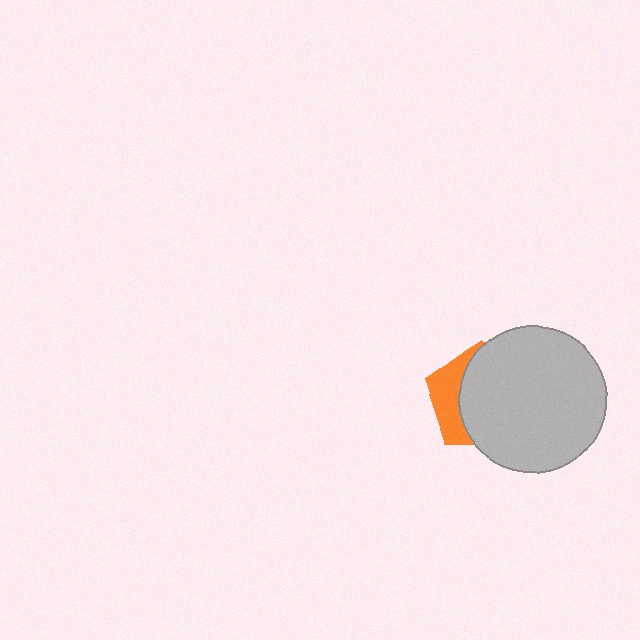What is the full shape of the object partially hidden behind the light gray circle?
The partially hidden object is an orange pentagon.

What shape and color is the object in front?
The object in front is a light gray circle.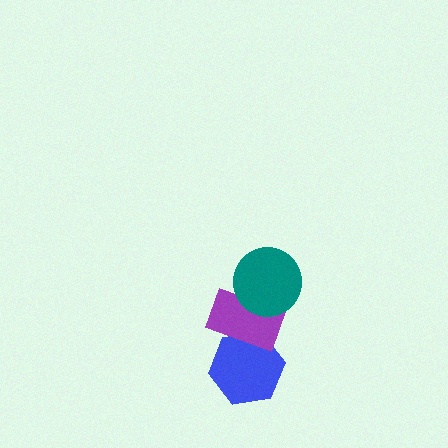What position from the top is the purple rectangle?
The purple rectangle is 2nd from the top.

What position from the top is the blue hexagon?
The blue hexagon is 3rd from the top.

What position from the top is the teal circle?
The teal circle is 1st from the top.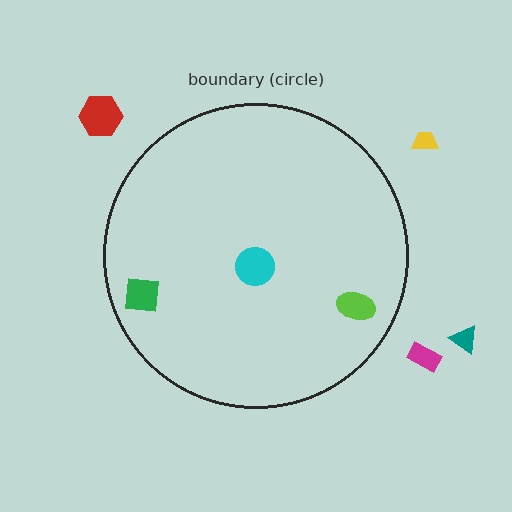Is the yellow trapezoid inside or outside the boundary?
Outside.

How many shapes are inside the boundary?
3 inside, 4 outside.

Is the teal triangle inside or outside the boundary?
Outside.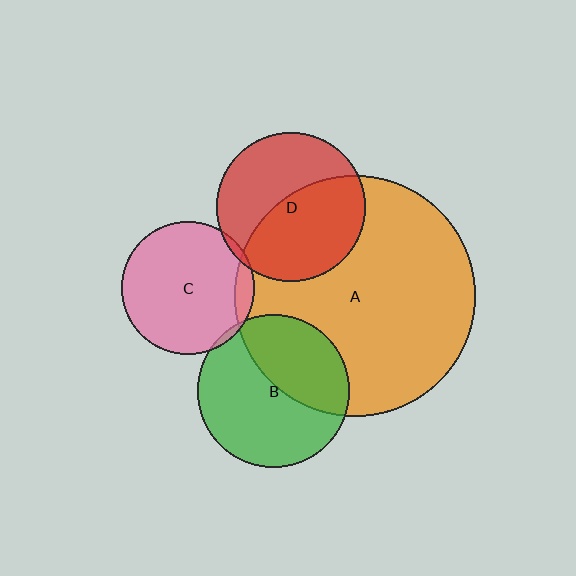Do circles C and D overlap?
Yes.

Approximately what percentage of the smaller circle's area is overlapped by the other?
Approximately 5%.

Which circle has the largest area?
Circle A (orange).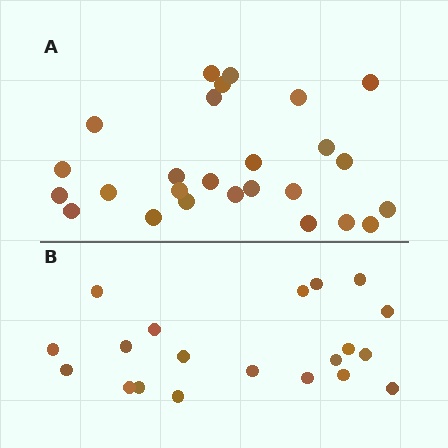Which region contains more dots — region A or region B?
Region A (the top region) has more dots.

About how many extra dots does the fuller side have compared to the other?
Region A has about 6 more dots than region B.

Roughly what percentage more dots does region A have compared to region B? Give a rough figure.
About 30% more.